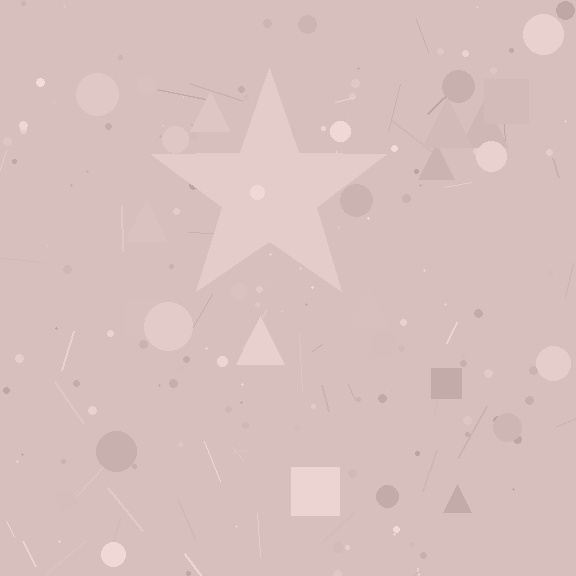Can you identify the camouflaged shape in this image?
The camouflaged shape is a star.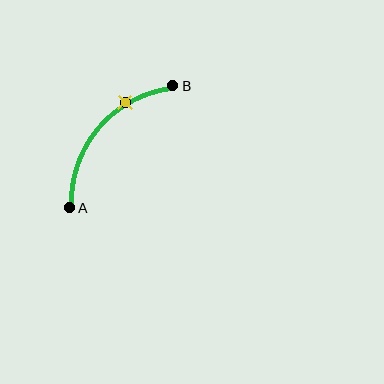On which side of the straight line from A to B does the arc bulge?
The arc bulges above and to the left of the straight line connecting A and B.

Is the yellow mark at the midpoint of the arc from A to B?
No. The yellow mark lies on the arc but is closer to endpoint B. The arc midpoint would be at the point on the curve equidistant along the arc from both A and B.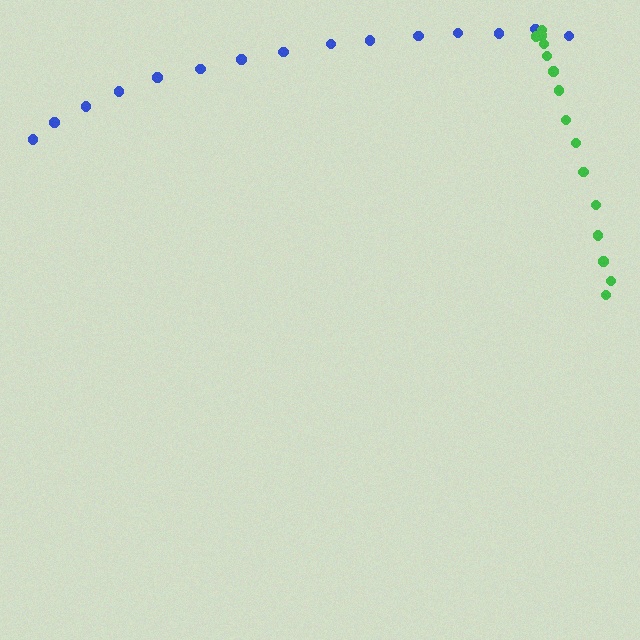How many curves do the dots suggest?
There are 2 distinct paths.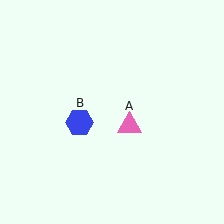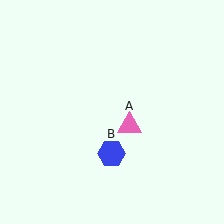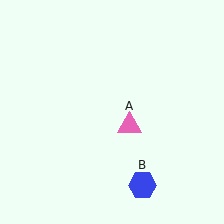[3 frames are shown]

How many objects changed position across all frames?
1 object changed position: blue hexagon (object B).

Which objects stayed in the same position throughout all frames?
Pink triangle (object A) remained stationary.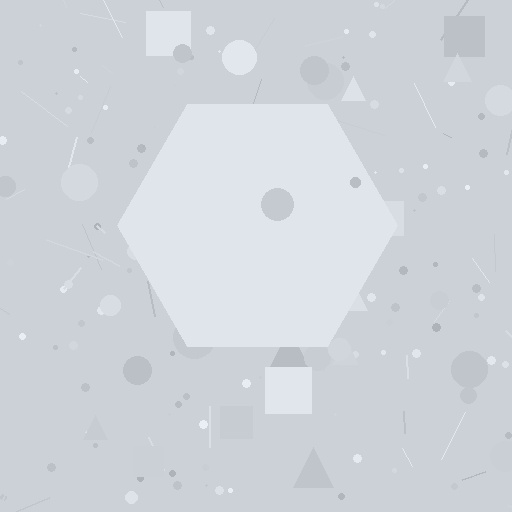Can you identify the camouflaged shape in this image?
The camouflaged shape is a hexagon.